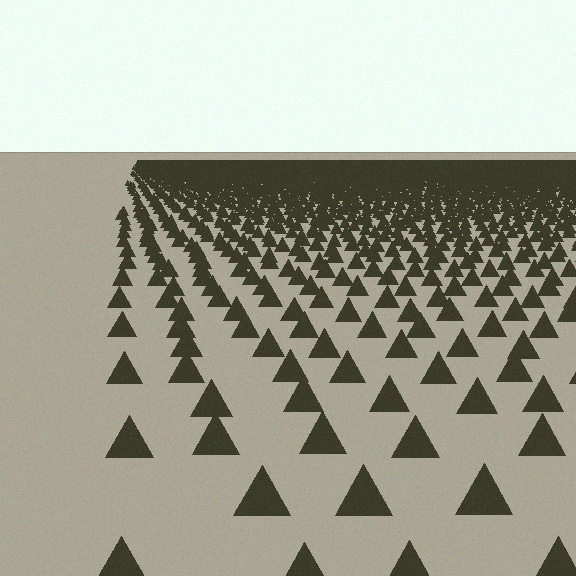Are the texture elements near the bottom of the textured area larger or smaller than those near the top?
Larger. Near the bottom, elements are closer to the viewer and appear at a bigger on-screen size.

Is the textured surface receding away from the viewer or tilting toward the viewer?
The surface is receding away from the viewer. Texture elements get smaller and denser toward the top.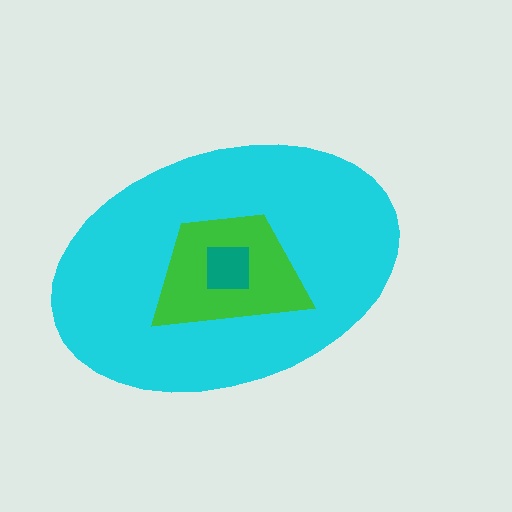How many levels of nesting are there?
3.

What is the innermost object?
The teal square.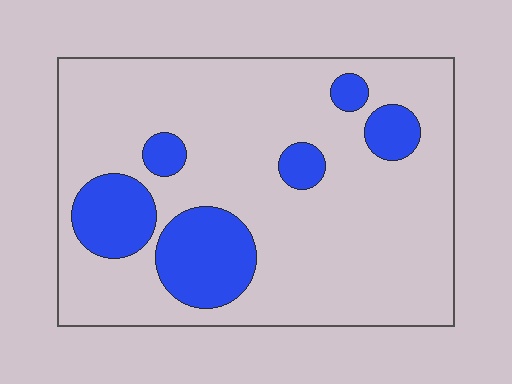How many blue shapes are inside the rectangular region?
6.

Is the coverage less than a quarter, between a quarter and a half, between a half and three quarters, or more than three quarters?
Less than a quarter.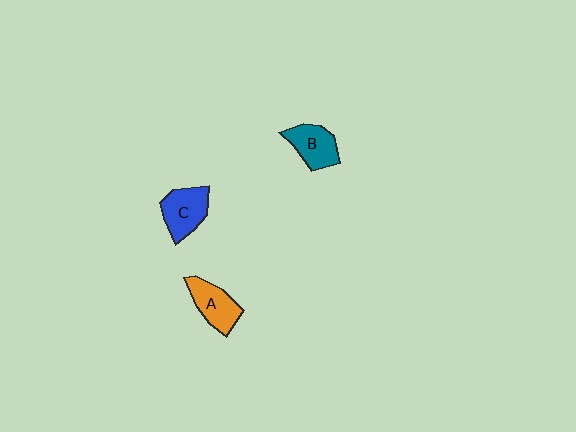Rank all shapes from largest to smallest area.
From largest to smallest: C (blue), A (orange), B (teal).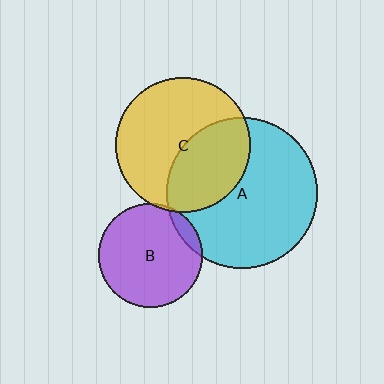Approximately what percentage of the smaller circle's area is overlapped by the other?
Approximately 10%.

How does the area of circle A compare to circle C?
Approximately 1.2 times.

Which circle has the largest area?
Circle A (cyan).